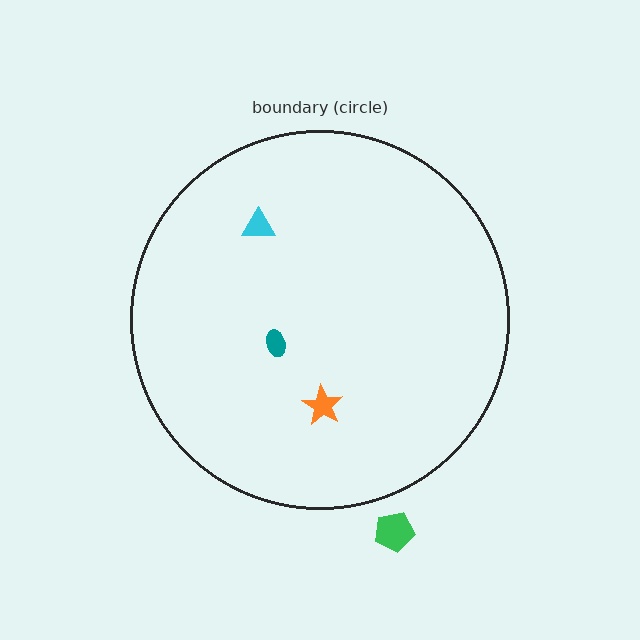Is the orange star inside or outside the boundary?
Inside.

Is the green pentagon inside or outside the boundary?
Outside.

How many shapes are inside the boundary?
3 inside, 1 outside.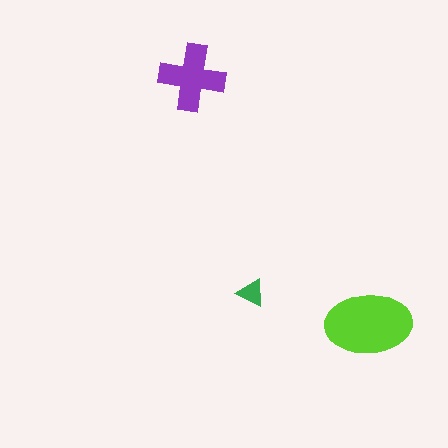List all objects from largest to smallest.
The lime ellipse, the purple cross, the green triangle.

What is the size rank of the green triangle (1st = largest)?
3rd.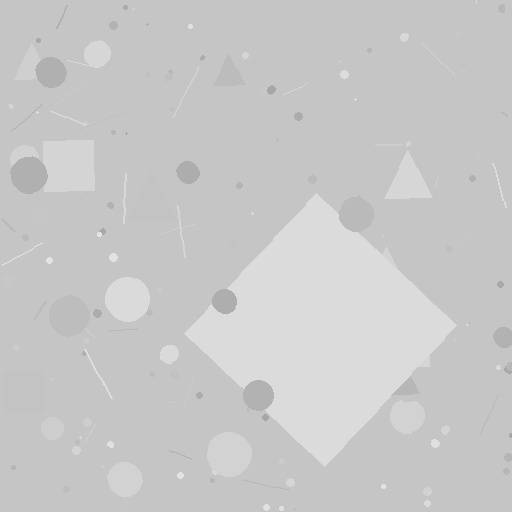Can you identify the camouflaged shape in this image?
The camouflaged shape is a diamond.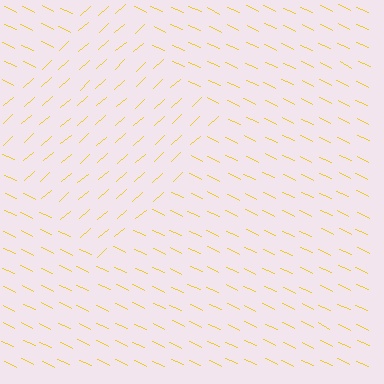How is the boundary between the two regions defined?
The boundary is defined purely by a change in line orientation (approximately 67 degrees difference). All lines are the same color and thickness.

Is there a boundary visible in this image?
Yes, there is a texture boundary formed by a change in line orientation.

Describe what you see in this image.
The image is filled with small yellow line segments. A diamond region in the image has lines oriented differently from the surrounding lines, creating a visible texture boundary.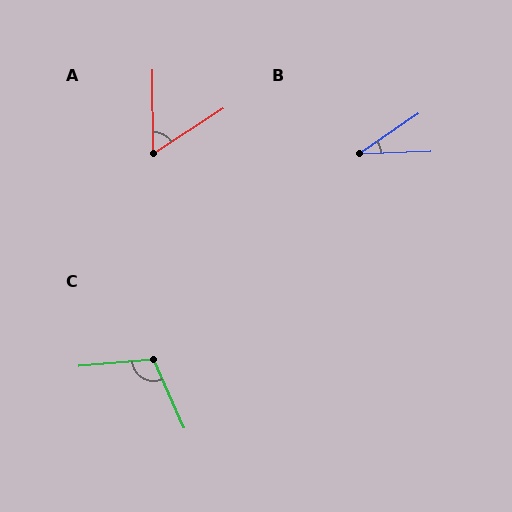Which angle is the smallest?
B, at approximately 33 degrees.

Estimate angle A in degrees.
Approximately 58 degrees.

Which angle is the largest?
C, at approximately 109 degrees.